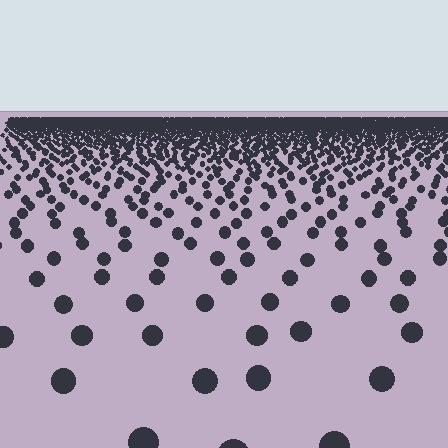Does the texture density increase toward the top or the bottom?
Density increases toward the top.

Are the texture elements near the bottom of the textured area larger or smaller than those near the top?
Larger. Near the bottom, elements are closer to the viewer and appear at a bigger on-screen size.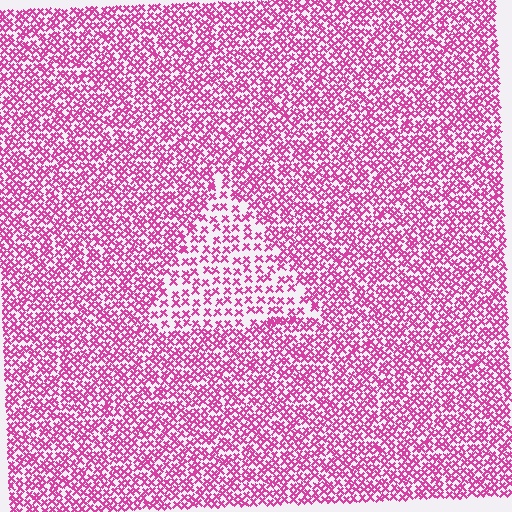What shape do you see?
I see a triangle.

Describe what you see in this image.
The image contains small magenta elements arranged at two different densities. A triangle-shaped region is visible where the elements are less densely packed than the surrounding area.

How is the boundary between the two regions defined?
The boundary is defined by a change in element density (approximately 1.8x ratio). All elements are the same color, size, and shape.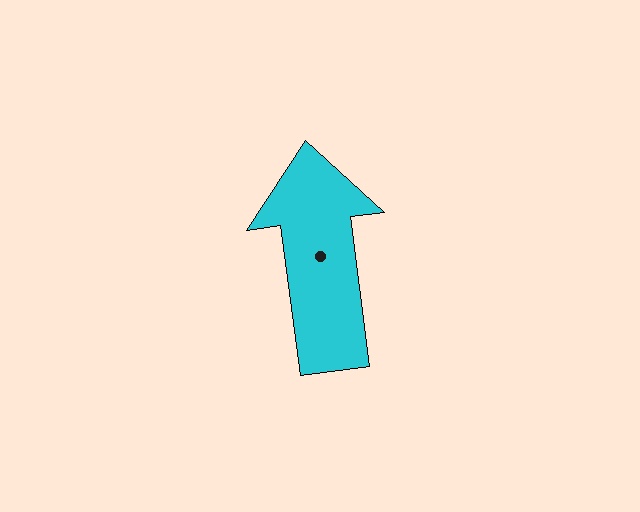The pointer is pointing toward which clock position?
Roughly 12 o'clock.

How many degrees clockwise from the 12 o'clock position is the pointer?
Approximately 353 degrees.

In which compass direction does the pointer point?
North.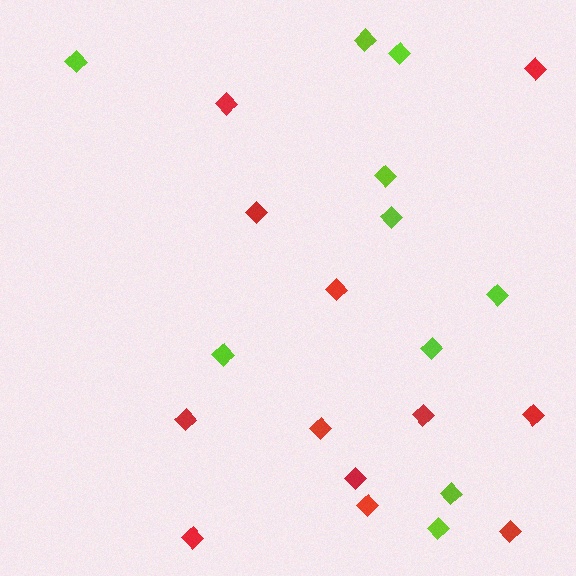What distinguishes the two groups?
There are 2 groups: one group of lime diamonds (10) and one group of red diamonds (12).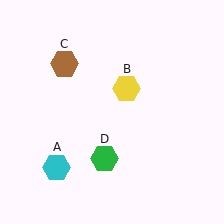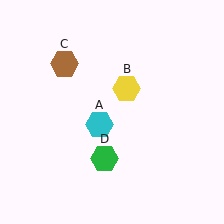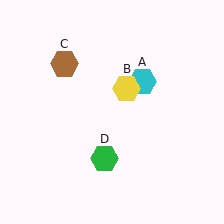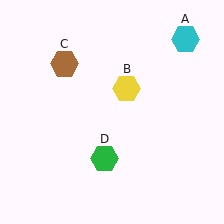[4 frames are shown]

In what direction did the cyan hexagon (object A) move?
The cyan hexagon (object A) moved up and to the right.